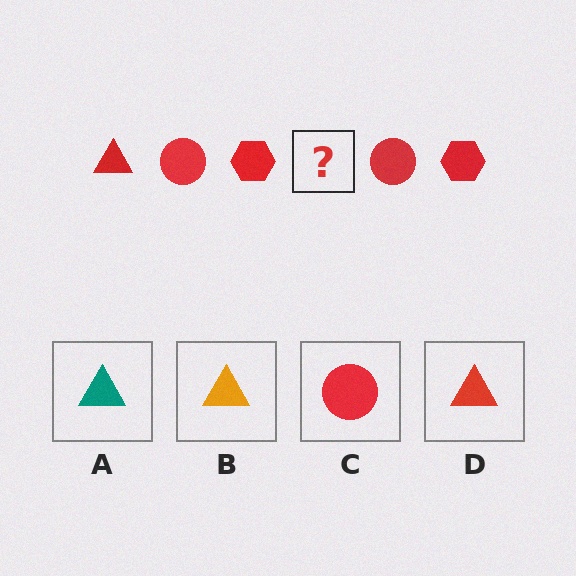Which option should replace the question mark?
Option D.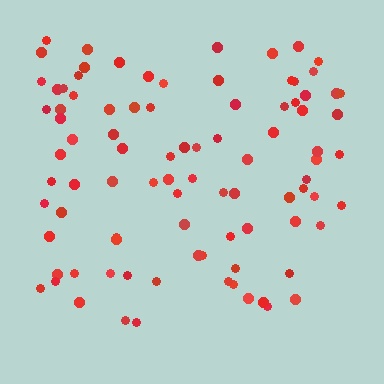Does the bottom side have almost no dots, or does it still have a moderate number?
Still a moderate number, just noticeably fewer than the top.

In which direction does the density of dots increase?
From bottom to top, with the top side densest.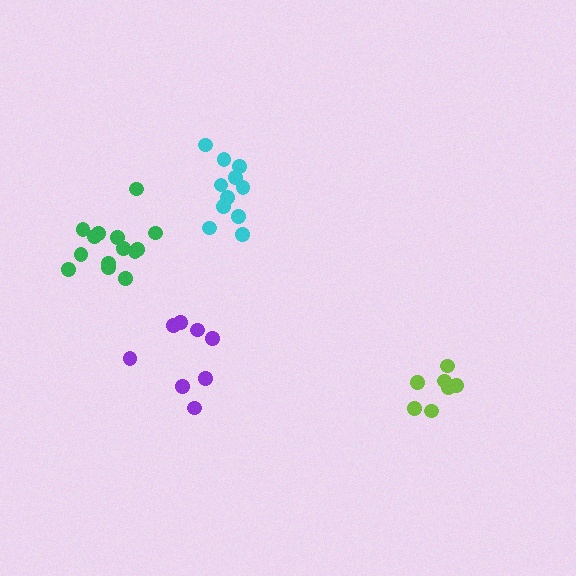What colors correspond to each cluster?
The clusters are colored: purple, cyan, green, lime.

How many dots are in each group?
Group 1: 8 dots, Group 2: 11 dots, Group 3: 14 dots, Group 4: 8 dots (41 total).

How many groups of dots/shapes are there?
There are 4 groups.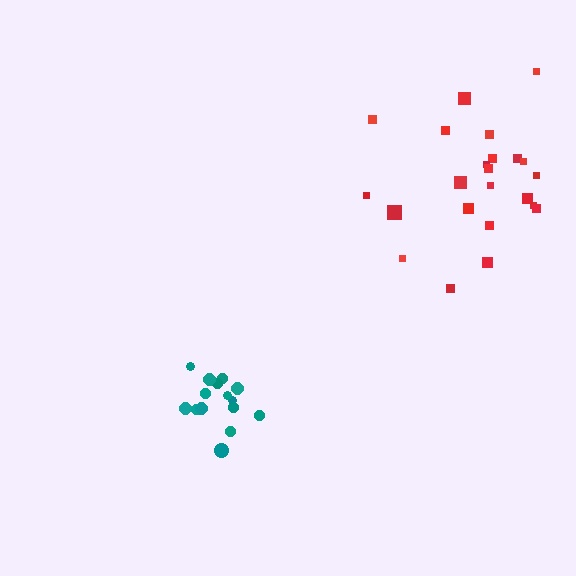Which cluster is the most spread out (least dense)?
Red.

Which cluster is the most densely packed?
Teal.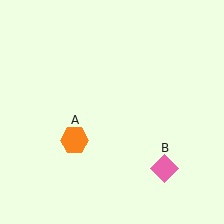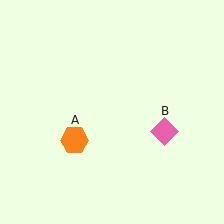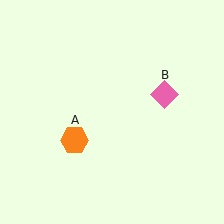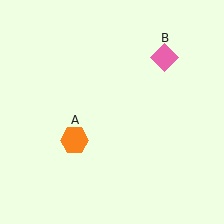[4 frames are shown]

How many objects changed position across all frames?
1 object changed position: pink diamond (object B).